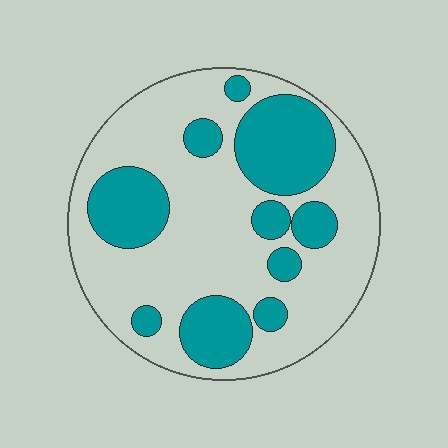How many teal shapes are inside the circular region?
10.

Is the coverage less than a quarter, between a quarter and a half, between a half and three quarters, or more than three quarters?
Between a quarter and a half.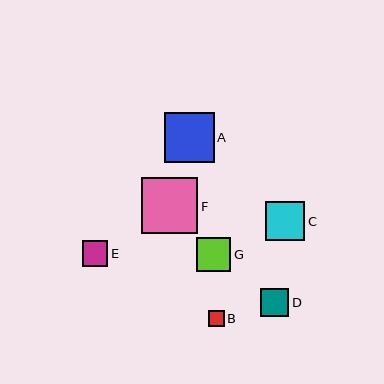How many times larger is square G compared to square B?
Square G is approximately 2.2 times the size of square B.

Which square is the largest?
Square F is the largest with a size of approximately 56 pixels.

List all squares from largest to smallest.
From largest to smallest: F, A, C, G, D, E, B.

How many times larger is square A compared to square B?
Square A is approximately 3.2 times the size of square B.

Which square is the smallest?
Square B is the smallest with a size of approximately 15 pixels.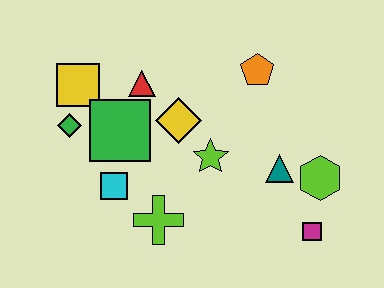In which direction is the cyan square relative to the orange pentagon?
The cyan square is to the left of the orange pentagon.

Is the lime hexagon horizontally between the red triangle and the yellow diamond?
No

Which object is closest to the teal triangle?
The lime hexagon is closest to the teal triangle.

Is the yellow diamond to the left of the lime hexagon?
Yes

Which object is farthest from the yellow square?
The magenta square is farthest from the yellow square.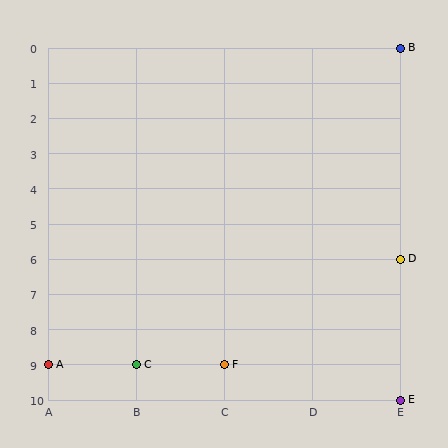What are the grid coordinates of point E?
Point E is at grid coordinates (E, 10).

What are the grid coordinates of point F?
Point F is at grid coordinates (C, 9).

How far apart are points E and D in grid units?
Points E and D are 4 rows apart.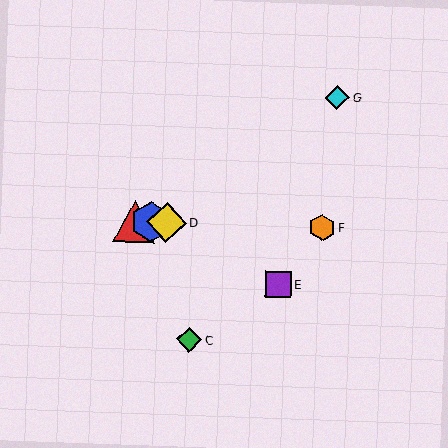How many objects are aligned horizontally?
4 objects (A, B, D, F) are aligned horizontally.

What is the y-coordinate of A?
Object A is at y≈221.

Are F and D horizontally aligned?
Yes, both are at y≈228.